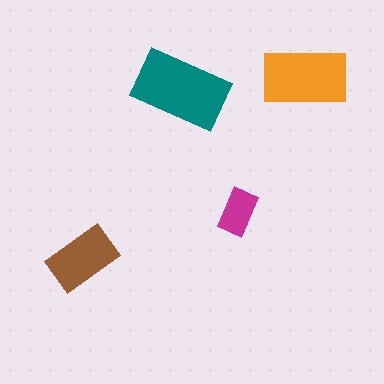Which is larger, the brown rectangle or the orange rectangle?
The orange one.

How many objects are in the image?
There are 4 objects in the image.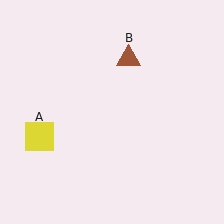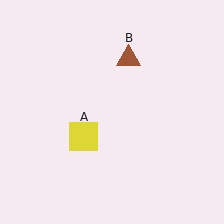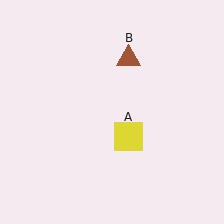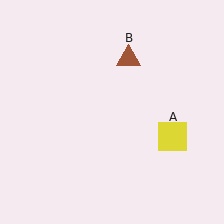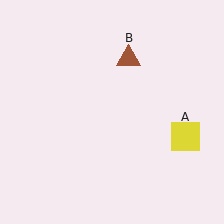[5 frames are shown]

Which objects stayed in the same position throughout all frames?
Brown triangle (object B) remained stationary.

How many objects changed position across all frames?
1 object changed position: yellow square (object A).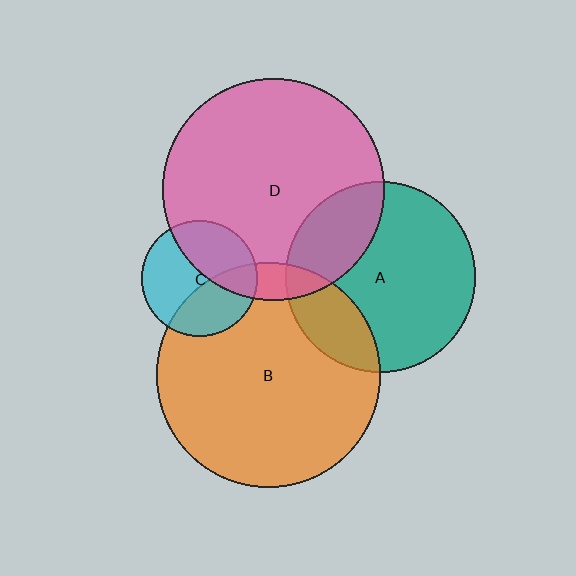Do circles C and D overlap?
Yes.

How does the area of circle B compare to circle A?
Approximately 1.4 times.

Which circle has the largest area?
Circle B (orange).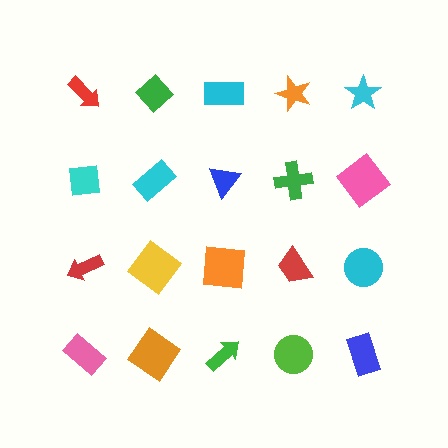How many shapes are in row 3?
5 shapes.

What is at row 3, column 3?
An orange square.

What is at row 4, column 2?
An orange diamond.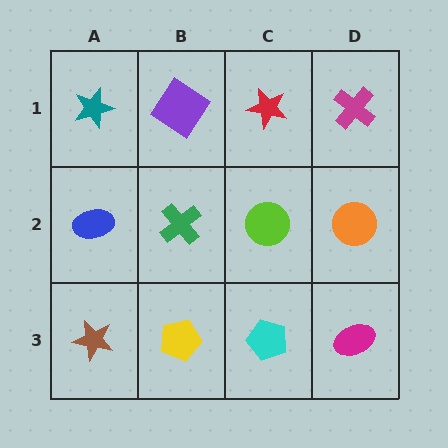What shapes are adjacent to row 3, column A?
A blue ellipse (row 2, column A), a yellow pentagon (row 3, column B).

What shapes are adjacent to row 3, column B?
A green cross (row 2, column B), a brown star (row 3, column A), a cyan pentagon (row 3, column C).